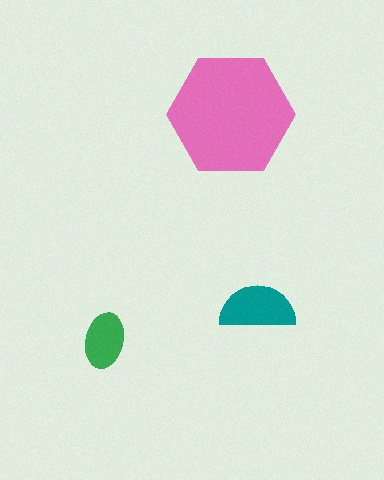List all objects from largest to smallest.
The pink hexagon, the teal semicircle, the green ellipse.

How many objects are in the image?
There are 3 objects in the image.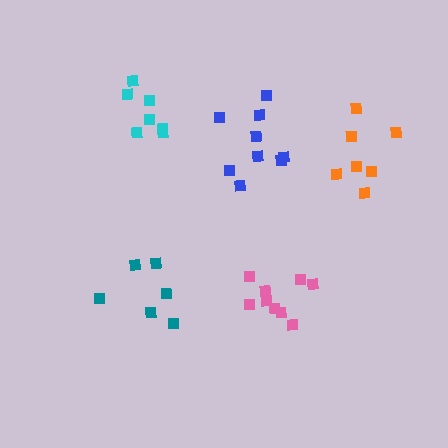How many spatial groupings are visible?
There are 5 spatial groupings.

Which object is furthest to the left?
The teal cluster is leftmost.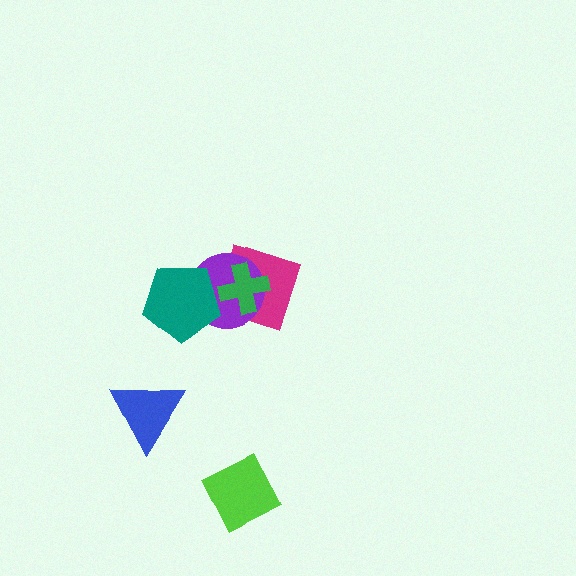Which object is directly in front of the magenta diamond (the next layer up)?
The purple circle is directly in front of the magenta diamond.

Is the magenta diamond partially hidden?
Yes, it is partially covered by another shape.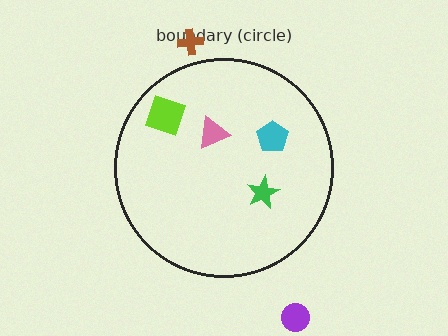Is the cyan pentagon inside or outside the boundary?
Inside.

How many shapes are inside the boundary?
4 inside, 2 outside.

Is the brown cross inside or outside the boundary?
Outside.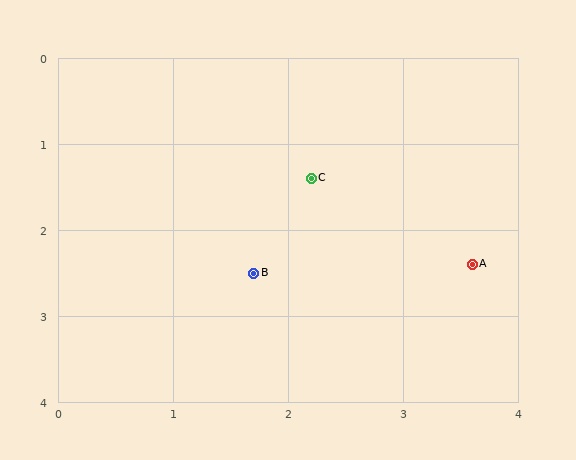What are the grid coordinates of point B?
Point B is at approximately (1.7, 2.5).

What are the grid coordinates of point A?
Point A is at approximately (3.6, 2.4).